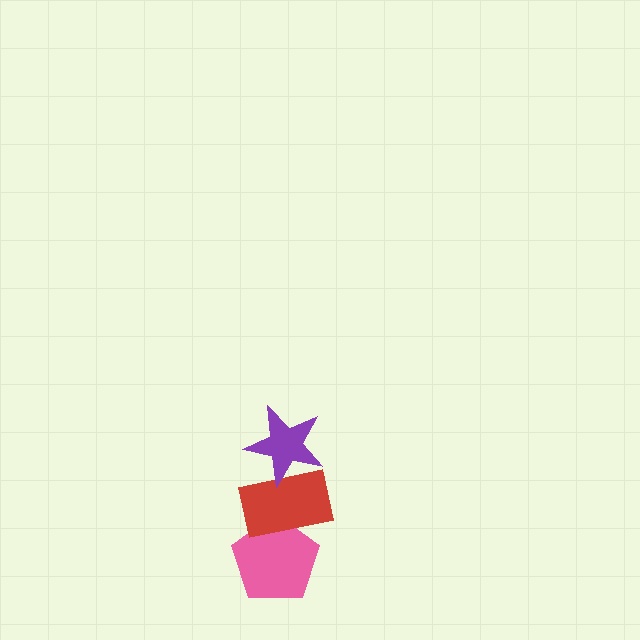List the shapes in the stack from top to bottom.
From top to bottom: the purple star, the red rectangle, the pink pentagon.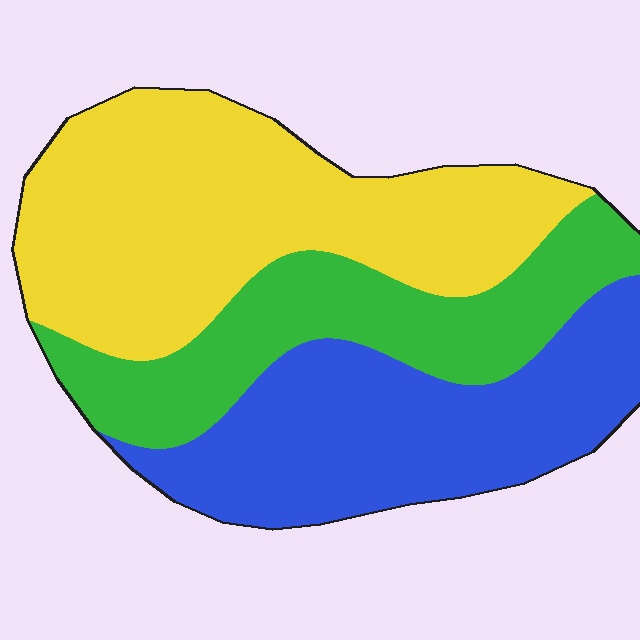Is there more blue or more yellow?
Yellow.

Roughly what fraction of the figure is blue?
Blue covers 32% of the figure.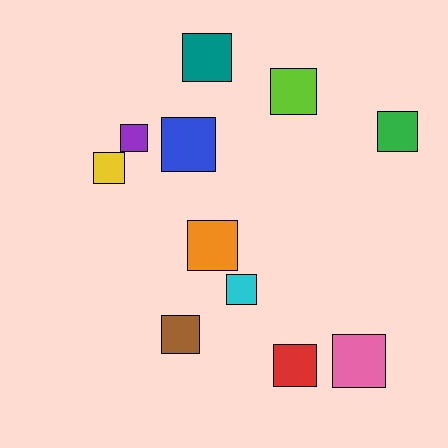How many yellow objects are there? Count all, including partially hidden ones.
There is 1 yellow object.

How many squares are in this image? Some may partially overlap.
There are 11 squares.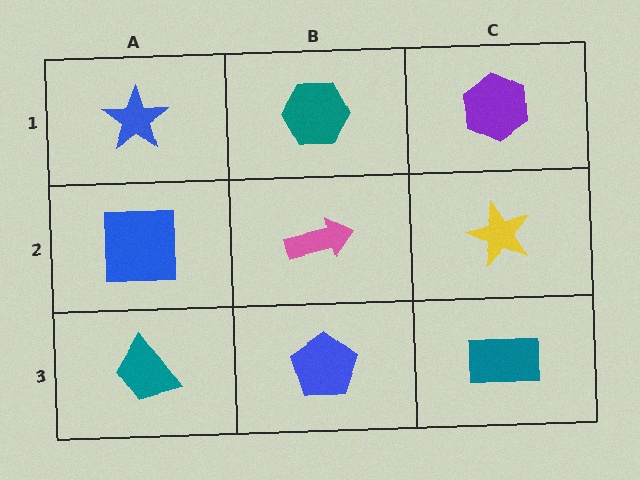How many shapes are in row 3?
3 shapes.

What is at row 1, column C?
A purple hexagon.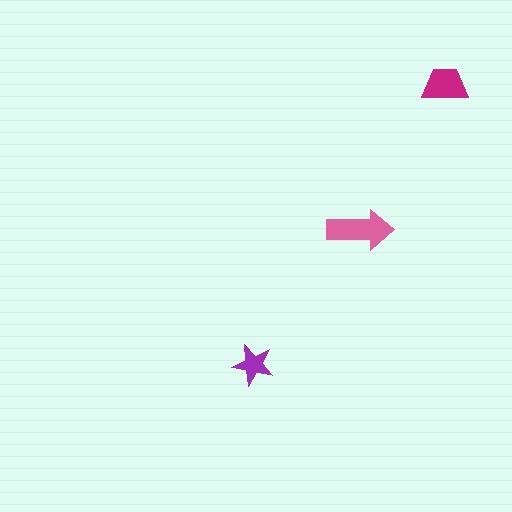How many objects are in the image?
There are 3 objects in the image.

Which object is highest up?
The magenta trapezoid is topmost.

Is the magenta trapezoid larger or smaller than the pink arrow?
Smaller.